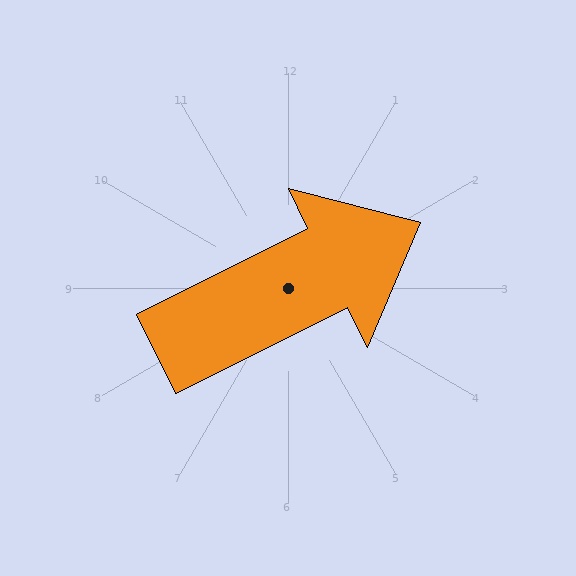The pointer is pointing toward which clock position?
Roughly 2 o'clock.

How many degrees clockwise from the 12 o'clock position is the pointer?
Approximately 63 degrees.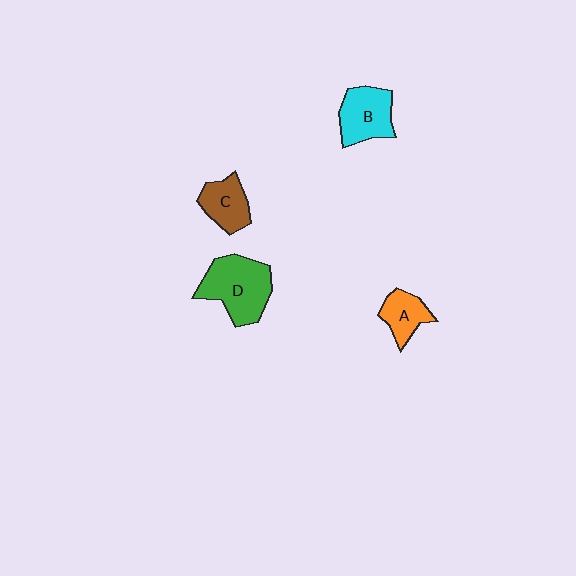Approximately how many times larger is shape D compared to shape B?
Approximately 1.3 times.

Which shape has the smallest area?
Shape A (orange).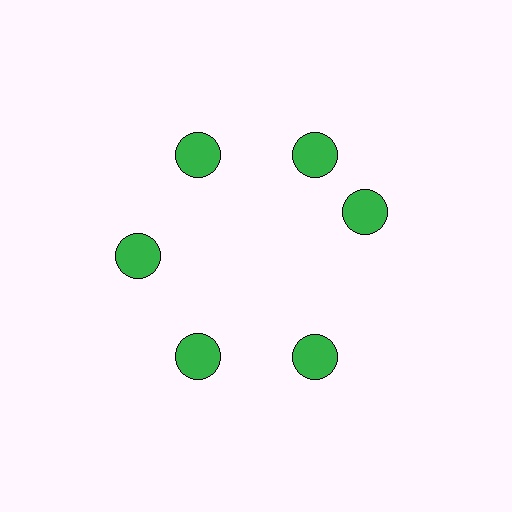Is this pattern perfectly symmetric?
No. The 6 green circles are arranged in a ring, but one element near the 3 o'clock position is rotated out of alignment along the ring, breaking the 6-fold rotational symmetry.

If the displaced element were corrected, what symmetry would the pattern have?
It would have 6-fold rotational symmetry — the pattern would map onto itself every 60 degrees.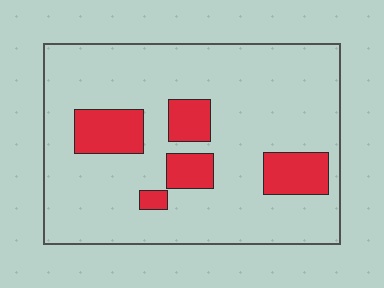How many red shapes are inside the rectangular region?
5.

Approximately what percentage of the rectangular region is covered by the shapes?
Approximately 15%.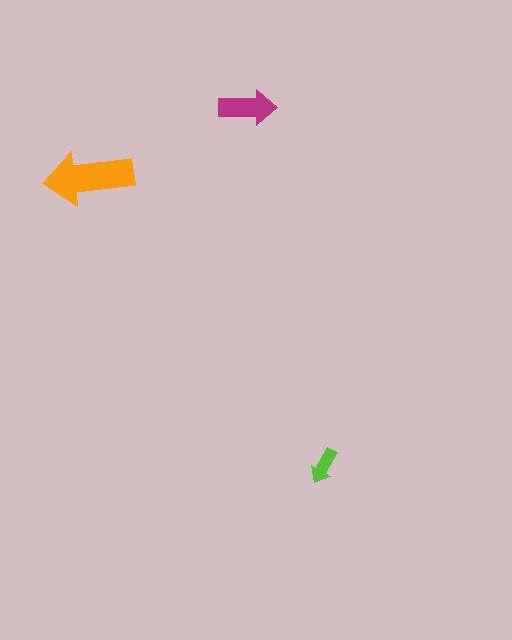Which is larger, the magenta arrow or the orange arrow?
The orange one.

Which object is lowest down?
The lime arrow is bottommost.